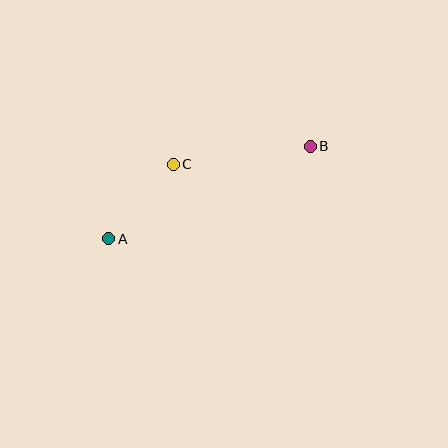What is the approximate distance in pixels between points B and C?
The distance between B and C is approximately 138 pixels.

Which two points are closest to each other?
Points A and C are closest to each other.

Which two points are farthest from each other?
Points A and B are farthest from each other.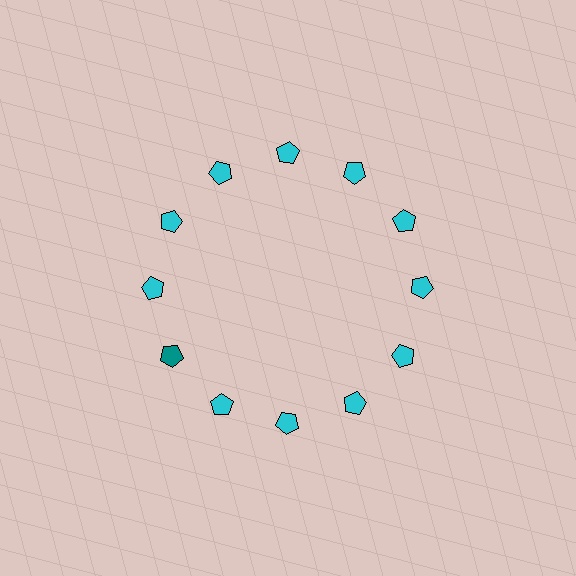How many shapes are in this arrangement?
There are 12 shapes arranged in a ring pattern.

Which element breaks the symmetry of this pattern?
The teal pentagon at roughly the 8 o'clock position breaks the symmetry. All other shapes are cyan pentagons.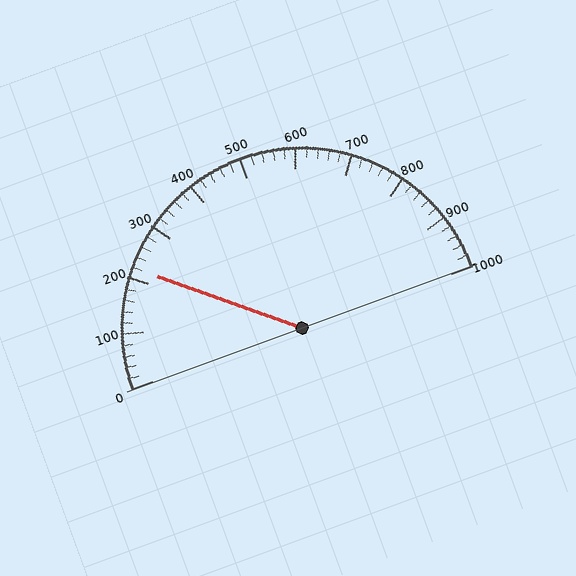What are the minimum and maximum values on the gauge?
The gauge ranges from 0 to 1000.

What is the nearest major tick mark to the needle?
The nearest major tick mark is 200.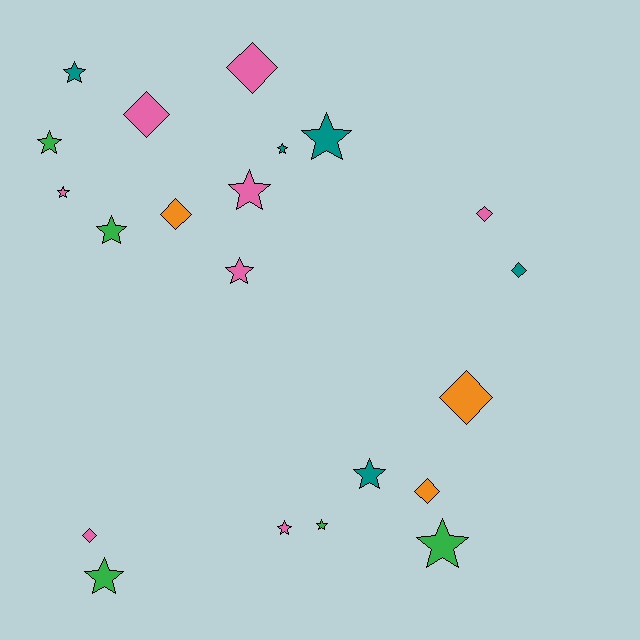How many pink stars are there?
There are 4 pink stars.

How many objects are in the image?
There are 21 objects.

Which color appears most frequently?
Pink, with 8 objects.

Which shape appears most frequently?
Star, with 13 objects.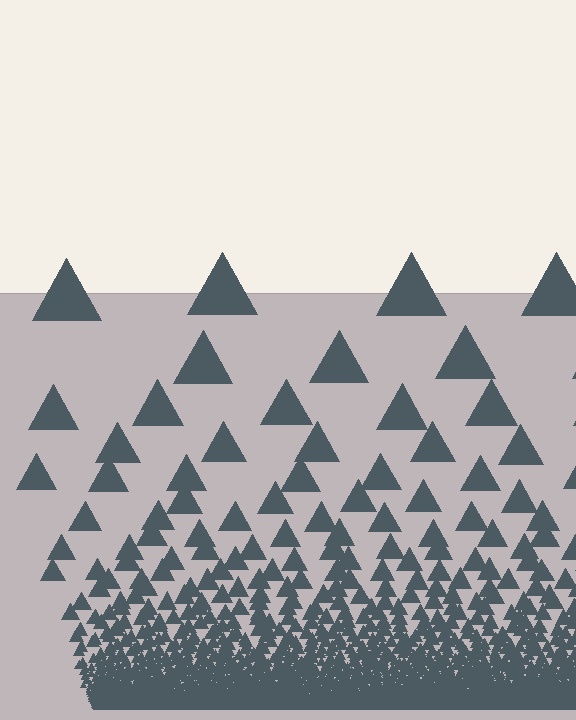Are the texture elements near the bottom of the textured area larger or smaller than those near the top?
Smaller. The gradient is inverted — elements near the bottom are smaller and denser.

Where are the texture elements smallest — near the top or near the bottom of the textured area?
Near the bottom.